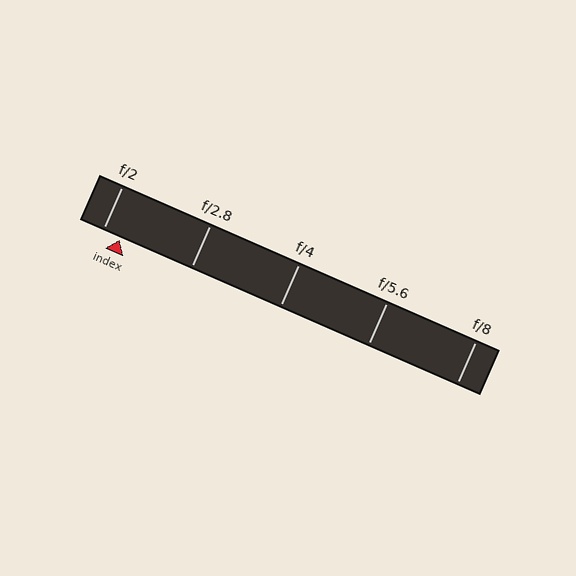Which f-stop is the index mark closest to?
The index mark is closest to f/2.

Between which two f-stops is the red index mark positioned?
The index mark is between f/2 and f/2.8.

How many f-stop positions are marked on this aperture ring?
There are 5 f-stop positions marked.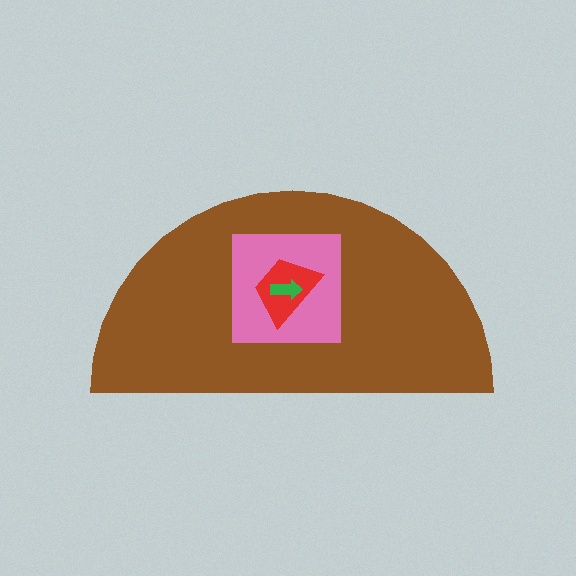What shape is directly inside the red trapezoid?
The green arrow.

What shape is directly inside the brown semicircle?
The pink square.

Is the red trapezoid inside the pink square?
Yes.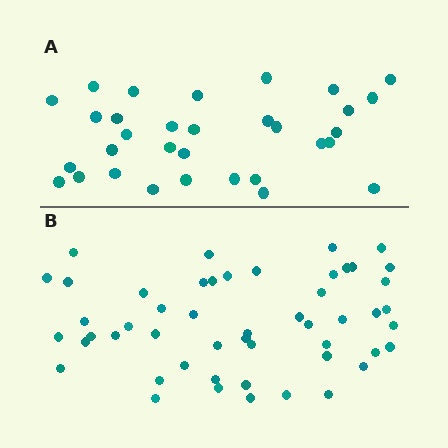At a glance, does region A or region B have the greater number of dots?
Region B (the bottom region) has more dots.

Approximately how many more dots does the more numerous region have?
Region B has approximately 20 more dots than region A.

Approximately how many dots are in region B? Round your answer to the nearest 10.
About 50 dots. (The exact count is 51, which rounds to 50.)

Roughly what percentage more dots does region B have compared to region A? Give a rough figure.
About 60% more.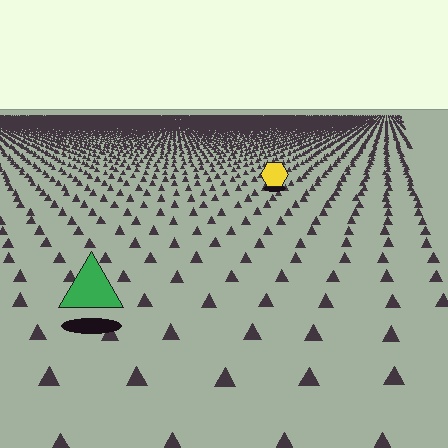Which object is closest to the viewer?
The green triangle is closest. The texture marks near it are larger and more spread out.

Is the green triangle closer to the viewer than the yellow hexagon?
Yes. The green triangle is closer — you can tell from the texture gradient: the ground texture is coarser near it.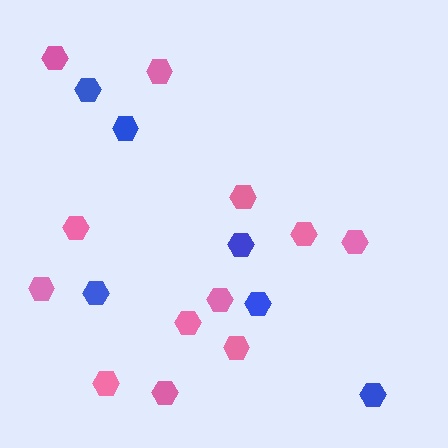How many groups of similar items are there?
There are 2 groups: one group of pink hexagons (12) and one group of blue hexagons (6).